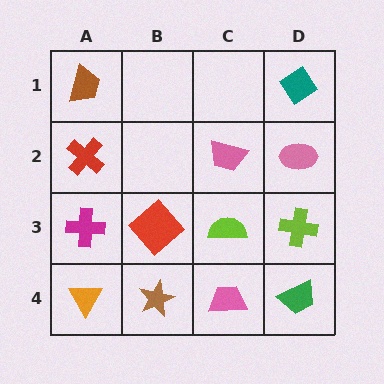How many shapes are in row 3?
4 shapes.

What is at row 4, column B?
A brown star.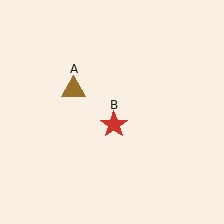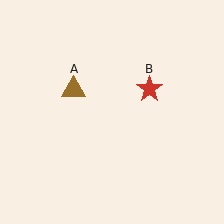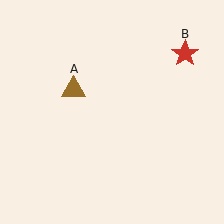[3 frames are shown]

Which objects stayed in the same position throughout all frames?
Brown triangle (object A) remained stationary.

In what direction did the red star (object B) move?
The red star (object B) moved up and to the right.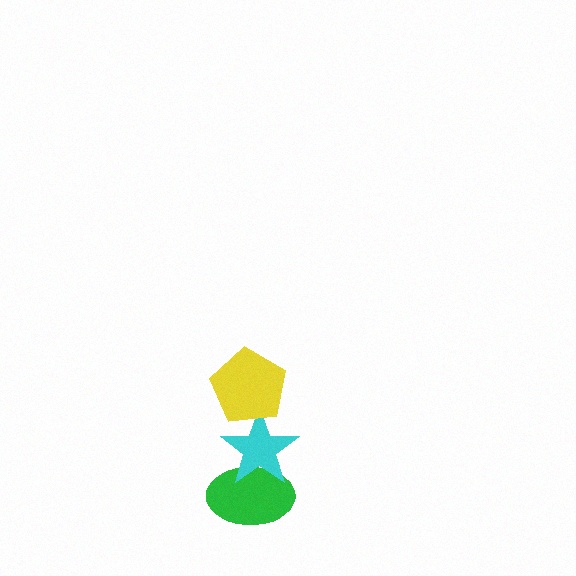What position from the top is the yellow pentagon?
The yellow pentagon is 1st from the top.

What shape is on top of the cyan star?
The yellow pentagon is on top of the cyan star.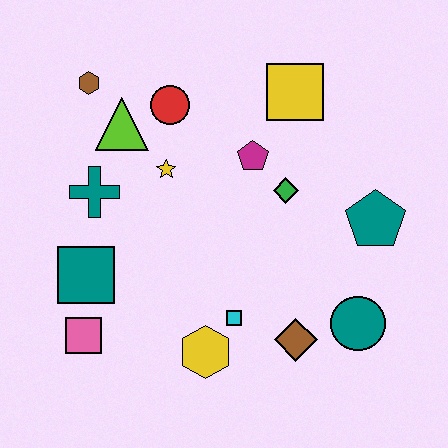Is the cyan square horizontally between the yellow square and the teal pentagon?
No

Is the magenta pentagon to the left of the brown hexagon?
No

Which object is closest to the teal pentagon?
The green diamond is closest to the teal pentagon.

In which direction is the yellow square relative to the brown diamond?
The yellow square is above the brown diamond.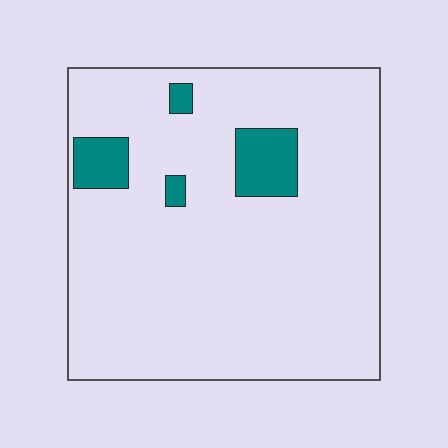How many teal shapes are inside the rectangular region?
4.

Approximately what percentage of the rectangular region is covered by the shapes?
Approximately 10%.